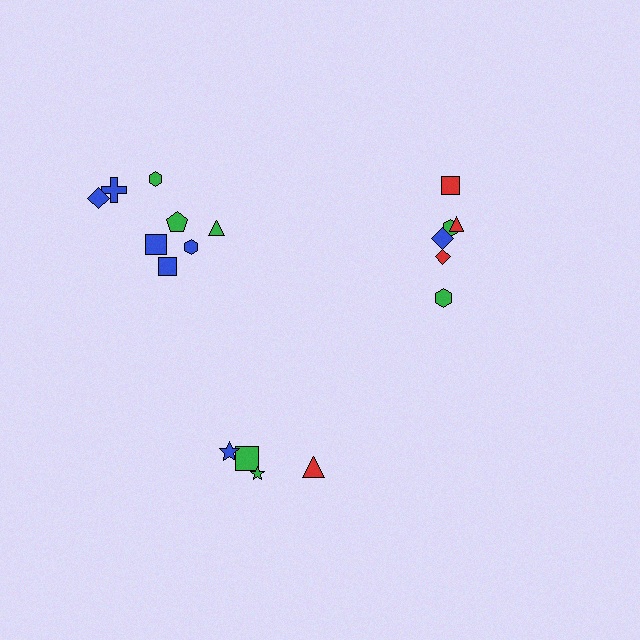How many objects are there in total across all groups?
There are 18 objects.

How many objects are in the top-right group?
There are 6 objects.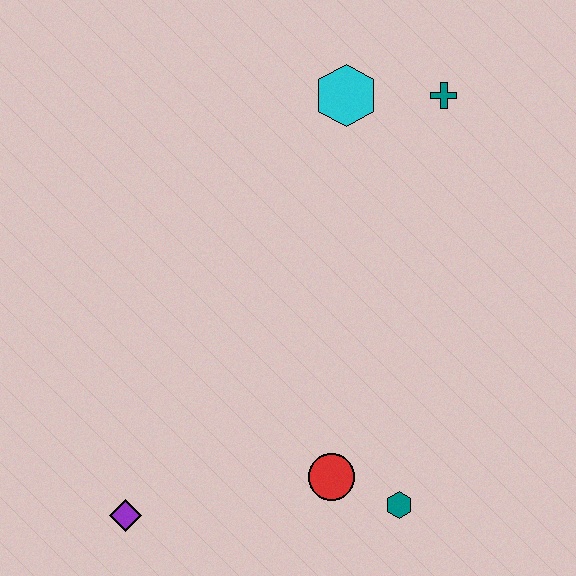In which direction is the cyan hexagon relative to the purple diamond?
The cyan hexagon is above the purple diamond.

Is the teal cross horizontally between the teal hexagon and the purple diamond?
No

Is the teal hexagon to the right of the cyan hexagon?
Yes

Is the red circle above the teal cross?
No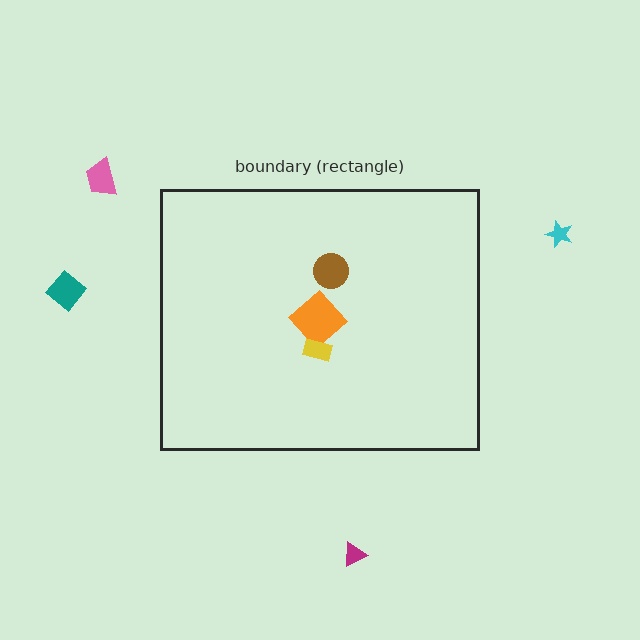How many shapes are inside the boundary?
3 inside, 4 outside.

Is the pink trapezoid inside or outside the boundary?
Outside.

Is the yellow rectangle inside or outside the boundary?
Inside.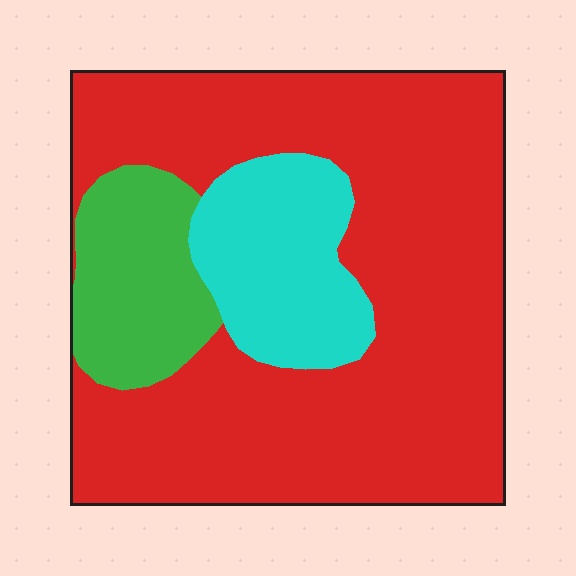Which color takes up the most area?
Red, at roughly 70%.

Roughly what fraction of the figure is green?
Green covers 14% of the figure.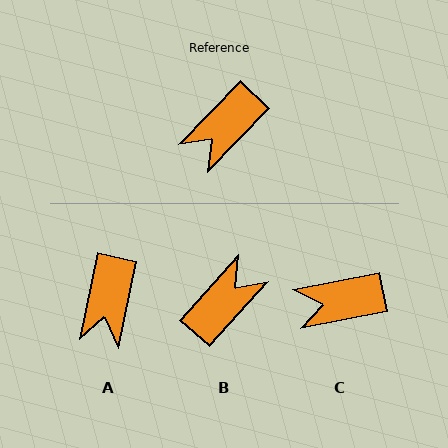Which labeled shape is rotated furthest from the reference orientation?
B, about 178 degrees away.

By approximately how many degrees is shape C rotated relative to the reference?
Approximately 34 degrees clockwise.